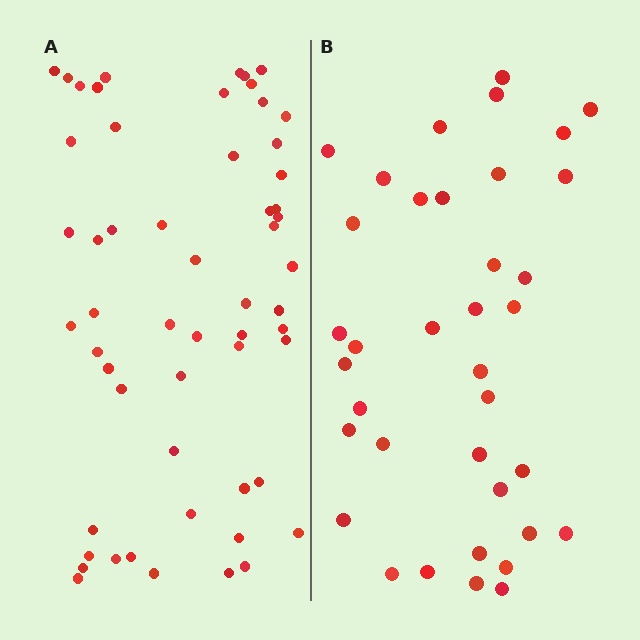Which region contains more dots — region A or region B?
Region A (the left region) has more dots.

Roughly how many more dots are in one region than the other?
Region A has approximately 20 more dots than region B.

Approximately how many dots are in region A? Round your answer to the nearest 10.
About 60 dots. (The exact count is 56, which rounds to 60.)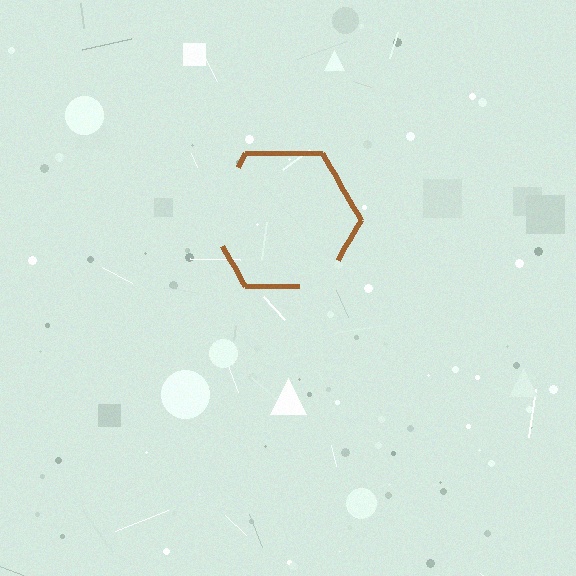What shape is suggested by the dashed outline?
The dashed outline suggests a hexagon.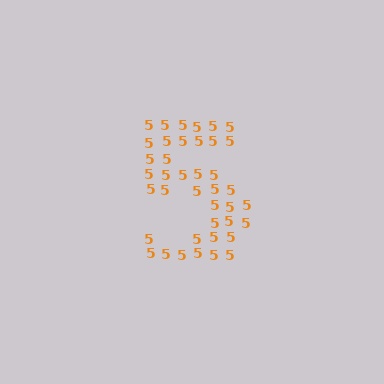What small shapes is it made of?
It is made of small digit 5's.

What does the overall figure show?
The overall figure shows the digit 5.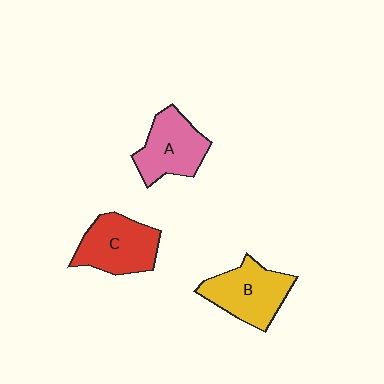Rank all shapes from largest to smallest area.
From largest to smallest: B (yellow), C (red), A (pink).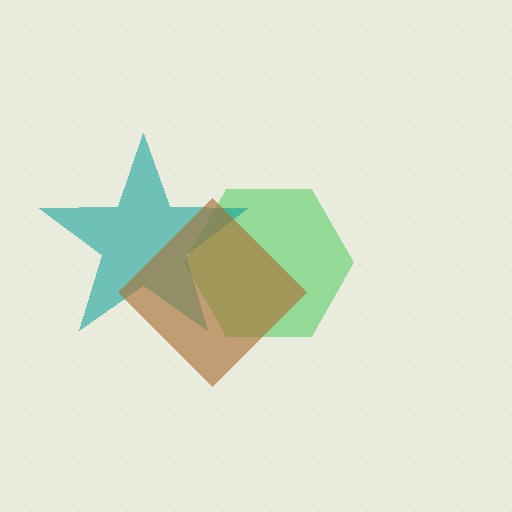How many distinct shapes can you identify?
There are 3 distinct shapes: a green hexagon, a teal star, a brown diamond.